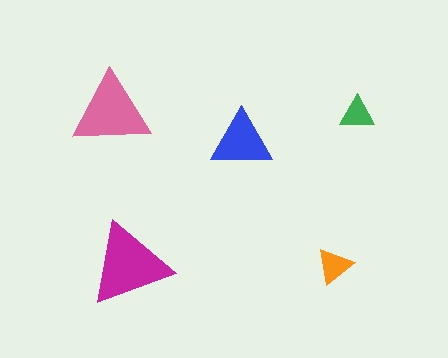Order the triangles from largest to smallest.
the magenta one, the pink one, the blue one, the orange one, the green one.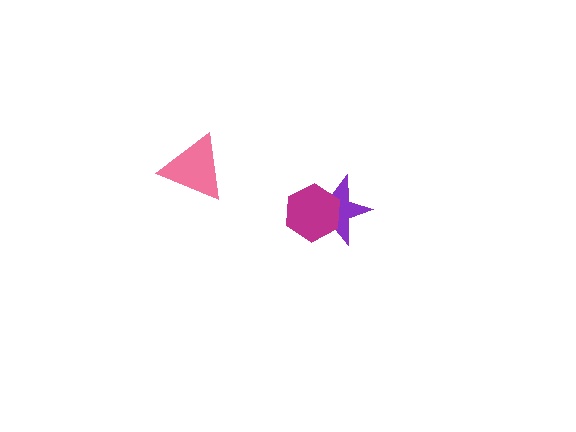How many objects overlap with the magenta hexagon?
1 object overlaps with the magenta hexagon.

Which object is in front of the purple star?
The magenta hexagon is in front of the purple star.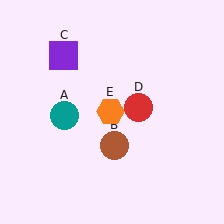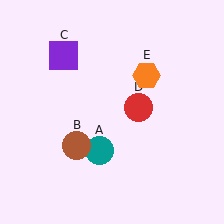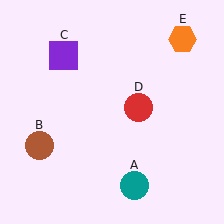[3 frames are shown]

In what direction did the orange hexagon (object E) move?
The orange hexagon (object E) moved up and to the right.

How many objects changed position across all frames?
3 objects changed position: teal circle (object A), brown circle (object B), orange hexagon (object E).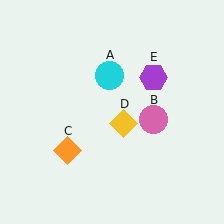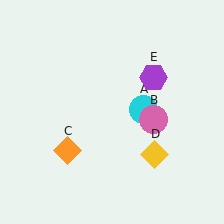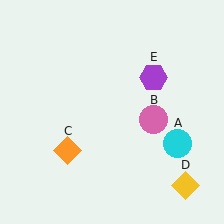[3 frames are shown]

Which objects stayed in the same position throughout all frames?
Pink circle (object B) and orange diamond (object C) and purple hexagon (object E) remained stationary.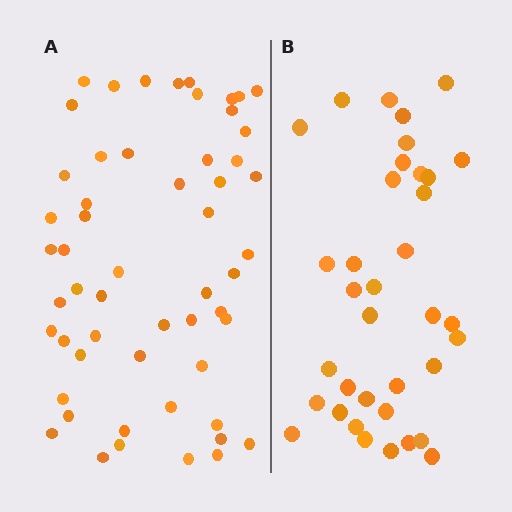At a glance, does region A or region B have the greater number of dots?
Region A (the left region) has more dots.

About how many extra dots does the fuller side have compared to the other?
Region A has approximately 20 more dots than region B.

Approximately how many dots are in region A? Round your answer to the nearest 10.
About 60 dots. (The exact count is 55, which rounds to 60.)